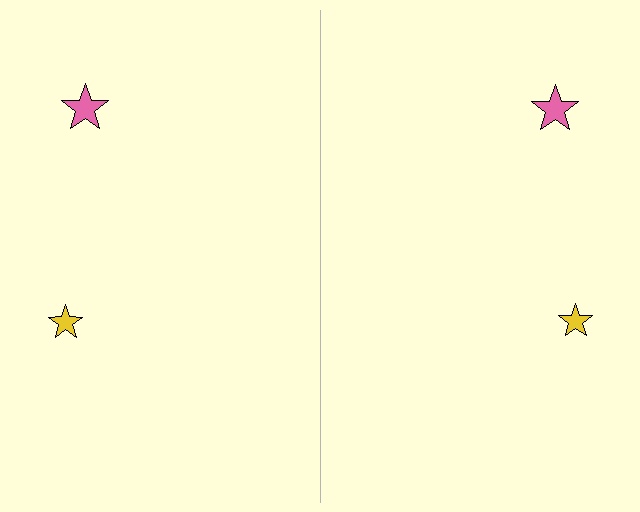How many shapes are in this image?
There are 4 shapes in this image.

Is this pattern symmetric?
Yes, this pattern has bilateral (reflection) symmetry.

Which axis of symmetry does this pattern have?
The pattern has a vertical axis of symmetry running through the center of the image.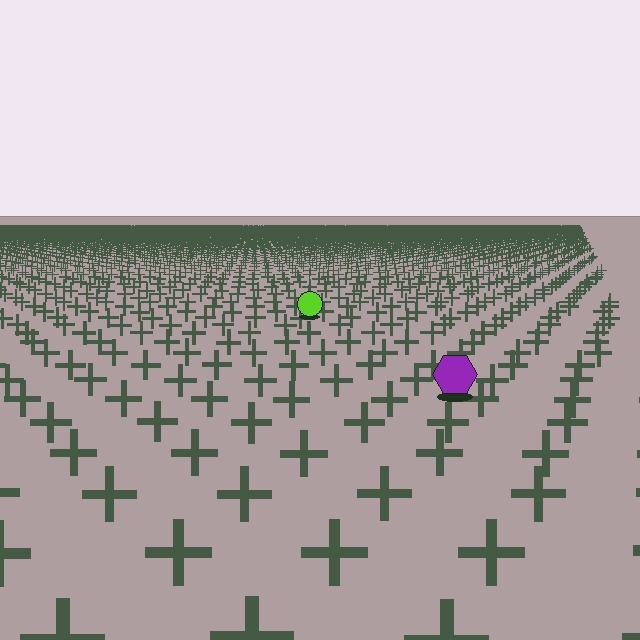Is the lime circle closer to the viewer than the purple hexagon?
No. The purple hexagon is closer — you can tell from the texture gradient: the ground texture is coarser near it.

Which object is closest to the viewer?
The purple hexagon is closest. The texture marks near it are larger and more spread out.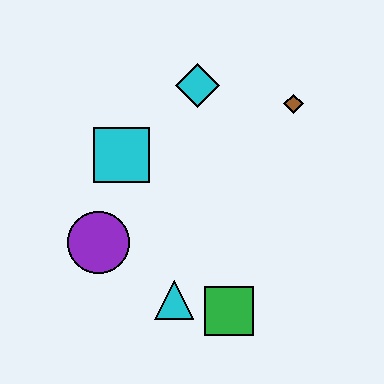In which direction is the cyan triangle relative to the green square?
The cyan triangle is to the left of the green square.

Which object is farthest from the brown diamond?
The purple circle is farthest from the brown diamond.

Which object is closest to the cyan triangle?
The green square is closest to the cyan triangle.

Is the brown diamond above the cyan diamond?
No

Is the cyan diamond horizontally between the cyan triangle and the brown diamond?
Yes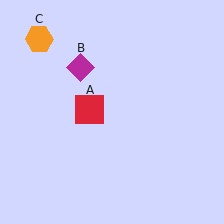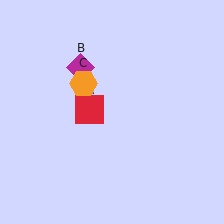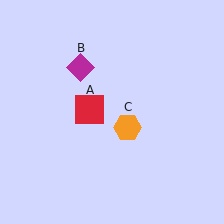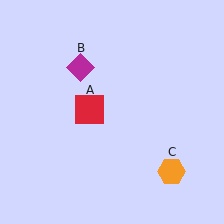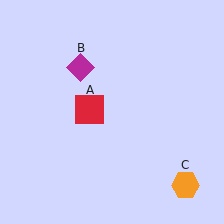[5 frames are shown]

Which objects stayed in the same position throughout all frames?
Red square (object A) and magenta diamond (object B) remained stationary.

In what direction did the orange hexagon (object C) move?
The orange hexagon (object C) moved down and to the right.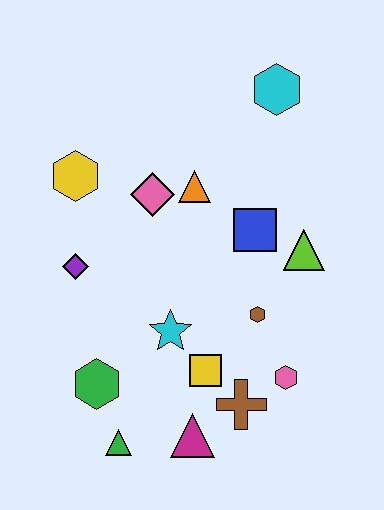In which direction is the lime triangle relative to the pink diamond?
The lime triangle is to the right of the pink diamond.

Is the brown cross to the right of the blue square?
No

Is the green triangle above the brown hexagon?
No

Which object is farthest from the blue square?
The green triangle is farthest from the blue square.